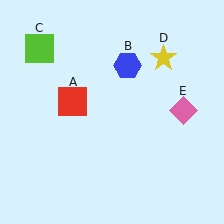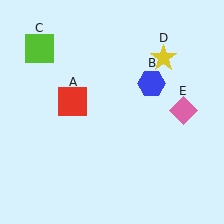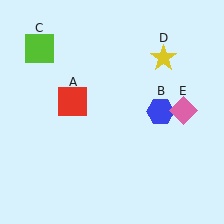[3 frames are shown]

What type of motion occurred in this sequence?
The blue hexagon (object B) rotated clockwise around the center of the scene.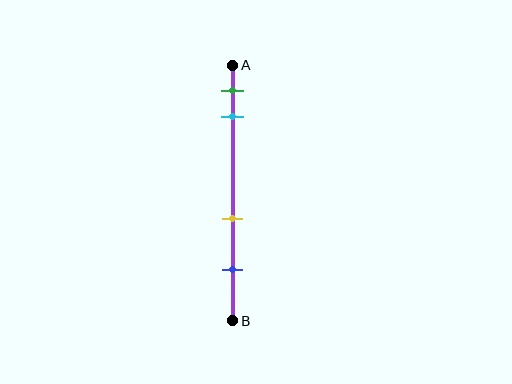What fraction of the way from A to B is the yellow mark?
The yellow mark is approximately 60% (0.6) of the way from A to B.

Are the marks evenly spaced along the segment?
No, the marks are not evenly spaced.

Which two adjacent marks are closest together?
The green and cyan marks are the closest adjacent pair.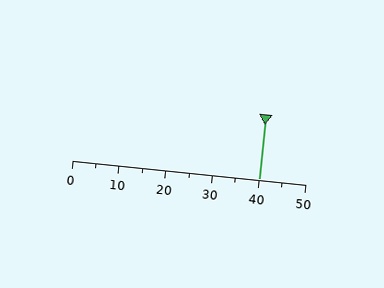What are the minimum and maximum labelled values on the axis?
The axis runs from 0 to 50.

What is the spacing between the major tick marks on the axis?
The major ticks are spaced 10 apart.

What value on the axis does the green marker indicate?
The marker indicates approximately 40.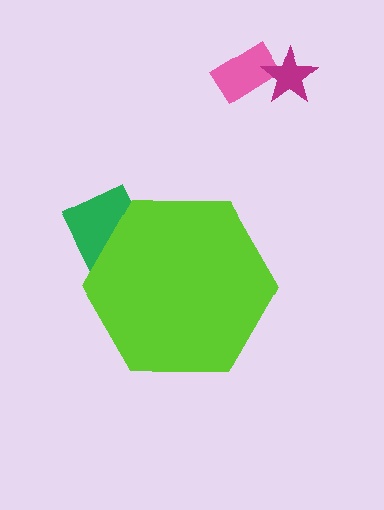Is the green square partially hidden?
Yes, the green square is partially hidden behind the lime hexagon.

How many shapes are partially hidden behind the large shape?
1 shape is partially hidden.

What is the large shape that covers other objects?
A lime hexagon.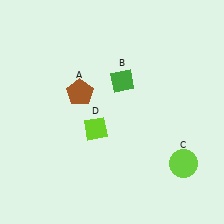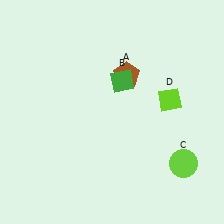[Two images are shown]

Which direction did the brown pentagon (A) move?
The brown pentagon (A) moved right.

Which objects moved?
The objects that moved are: the brown pentagon (A), the lime diamond (D).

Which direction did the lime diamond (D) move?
The lime diamond (D) moved right.